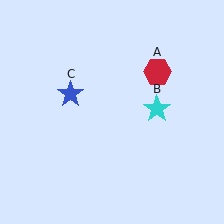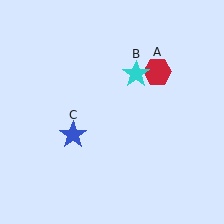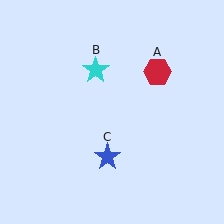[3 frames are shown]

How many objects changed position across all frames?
2 objects changed position: cyan star (object B), blue star (object C).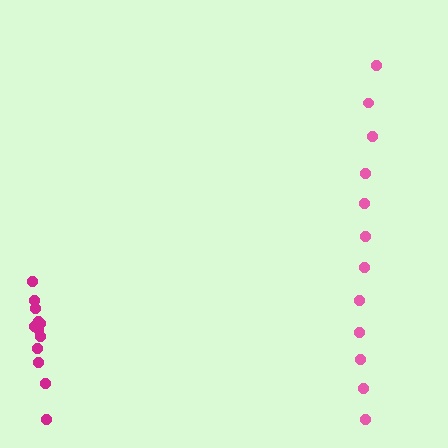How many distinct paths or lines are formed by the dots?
There are 2 distinct paths.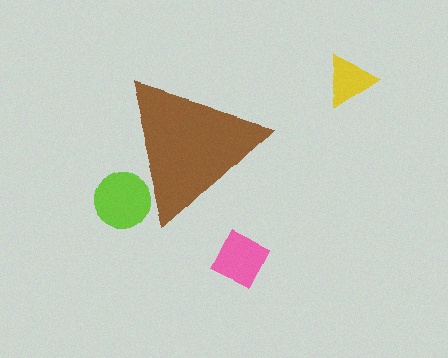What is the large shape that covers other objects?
A brown triangle.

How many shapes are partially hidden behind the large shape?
1 shape is partially hidden.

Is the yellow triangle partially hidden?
No, the yellow triangle is fully visible.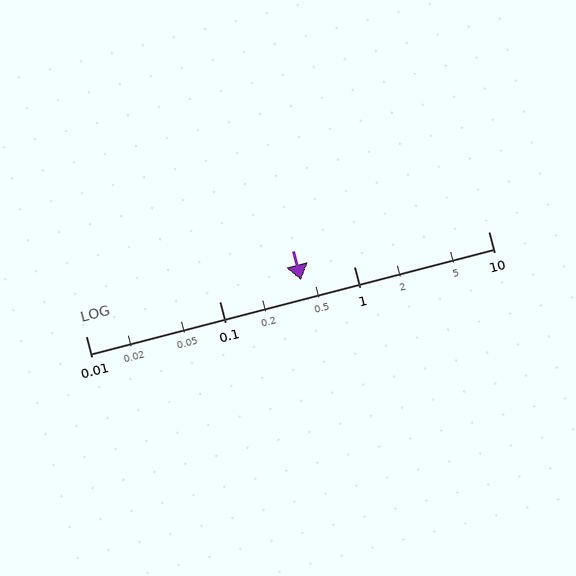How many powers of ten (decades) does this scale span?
The scale spans 3 decades, from 0.01 to 10.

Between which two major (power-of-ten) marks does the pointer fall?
The pointer is between 0.1 and 1.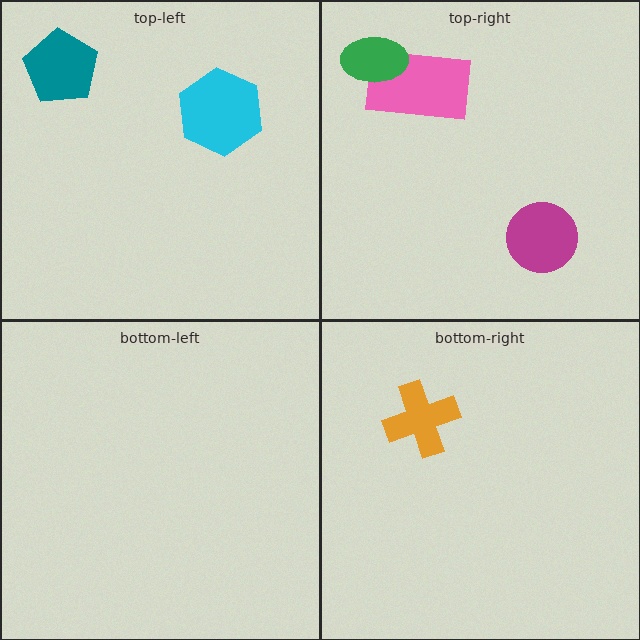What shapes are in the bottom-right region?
The orange cross.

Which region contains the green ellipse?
The top-right region.